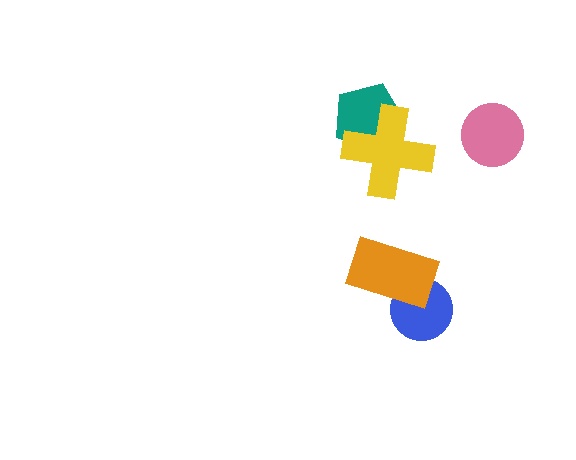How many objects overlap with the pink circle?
0 objects overlap with the pink circle.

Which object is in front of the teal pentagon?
The yellow cross is in front of the teal pentagon.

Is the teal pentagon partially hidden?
Yes, it is partially covered by another shape.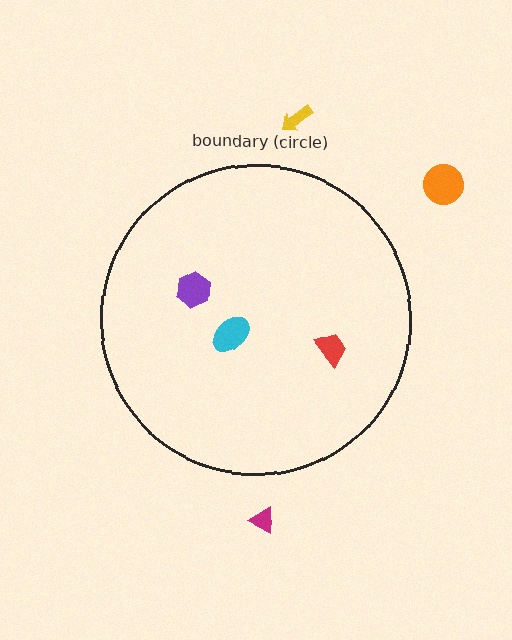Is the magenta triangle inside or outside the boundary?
Outside.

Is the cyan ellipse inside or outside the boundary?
Inside.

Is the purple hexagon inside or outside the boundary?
Inside.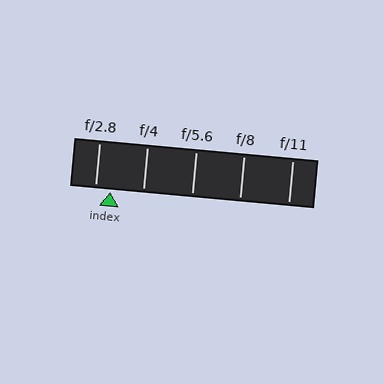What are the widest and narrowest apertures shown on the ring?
The widest aperture shown is f/2.8 and the narrowest is f/11.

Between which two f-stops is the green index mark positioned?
The index mark is between f/2.8 and f/4.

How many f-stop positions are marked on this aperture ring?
There are 5 f-stop positions marked.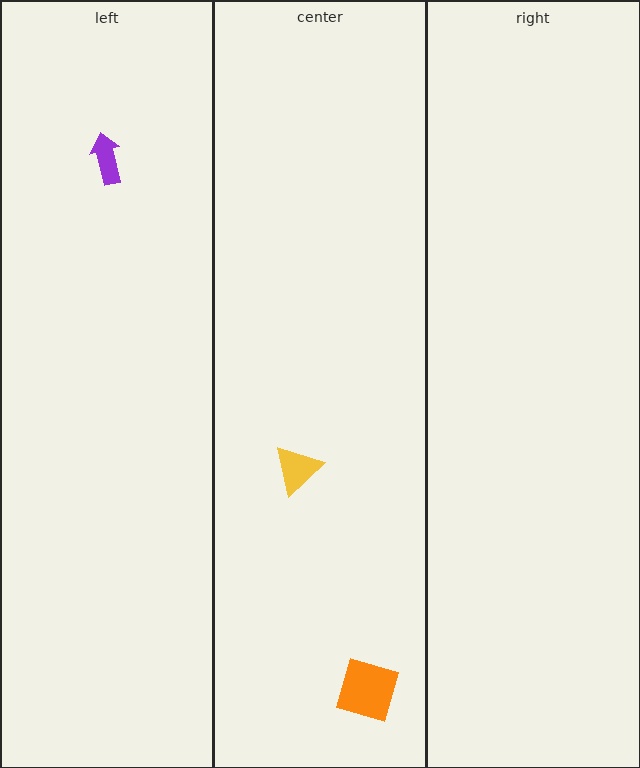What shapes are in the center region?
The orange diamond, the yellow triangle.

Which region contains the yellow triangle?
The center region.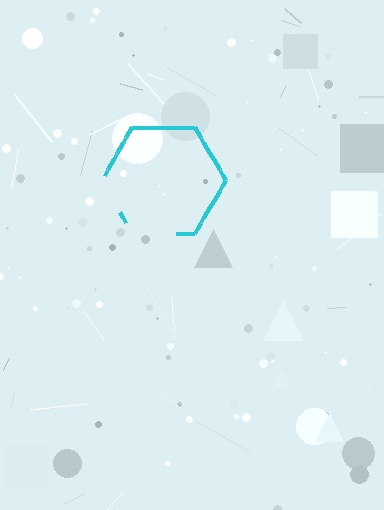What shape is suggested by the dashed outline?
The dashed outline suggests a hexagon.